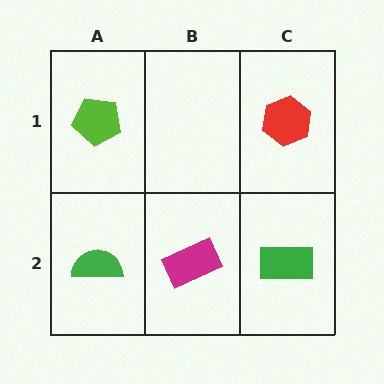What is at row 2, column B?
A magenta rectangle.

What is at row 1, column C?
A red hexagon.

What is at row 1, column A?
A lime pentagon.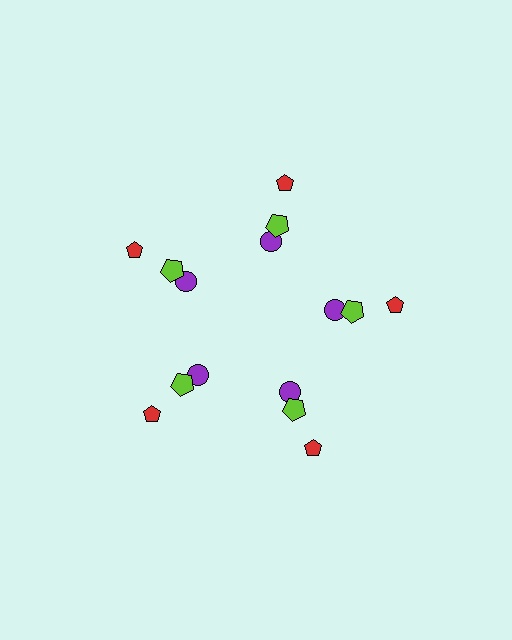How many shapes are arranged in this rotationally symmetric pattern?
There are 15 shapes, arranged in 5 groups of 3.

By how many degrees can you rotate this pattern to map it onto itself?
The pattern maps onto itself every 72 degrees of rotation.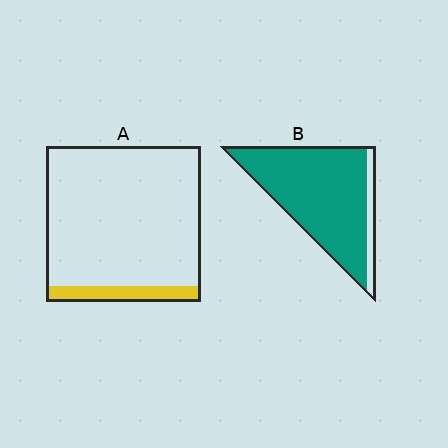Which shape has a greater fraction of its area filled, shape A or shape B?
Shape B.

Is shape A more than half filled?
No.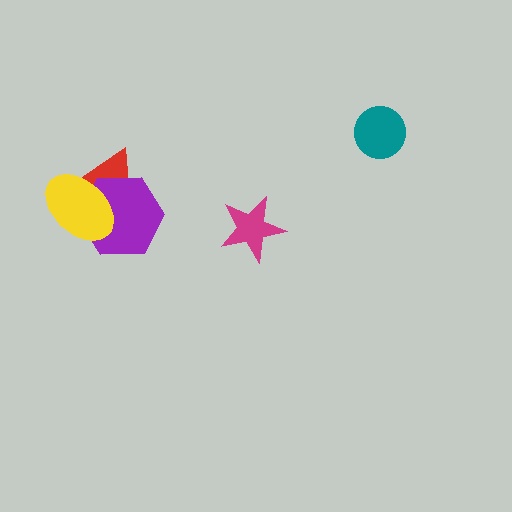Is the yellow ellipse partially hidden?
No, no other shape covers it.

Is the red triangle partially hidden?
Yes, it is partially covered by another shape.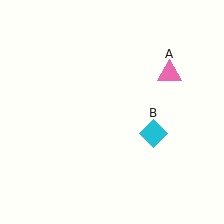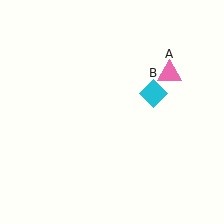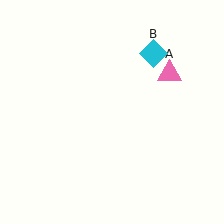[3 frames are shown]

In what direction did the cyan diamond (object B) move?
The cyan diamond (object B) moved up.